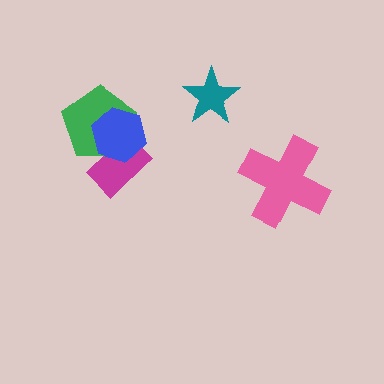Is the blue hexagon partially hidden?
No, no other shape covers it.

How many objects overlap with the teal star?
0 objects overlap with the teal star.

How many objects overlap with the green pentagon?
2 objects overlap with the green pentagon.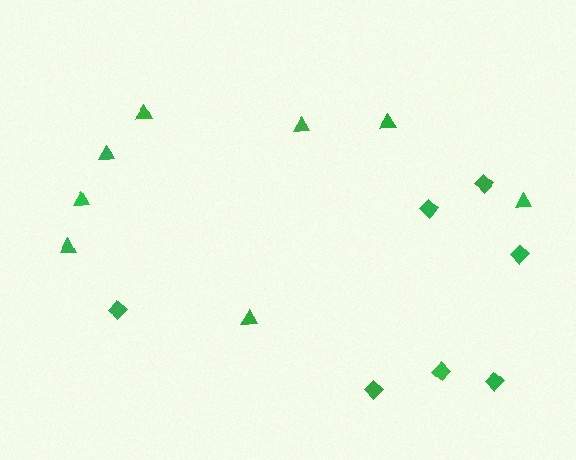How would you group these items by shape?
There are 2 groups: one group of triangles (8) and one group of diamonds (7).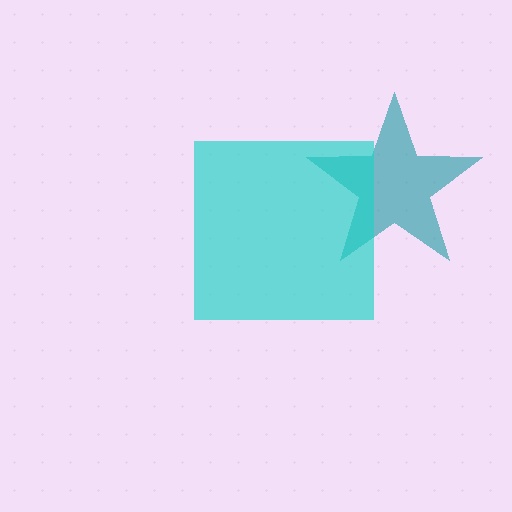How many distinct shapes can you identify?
There are 2 distinct shapes: a teal star, a cyan square.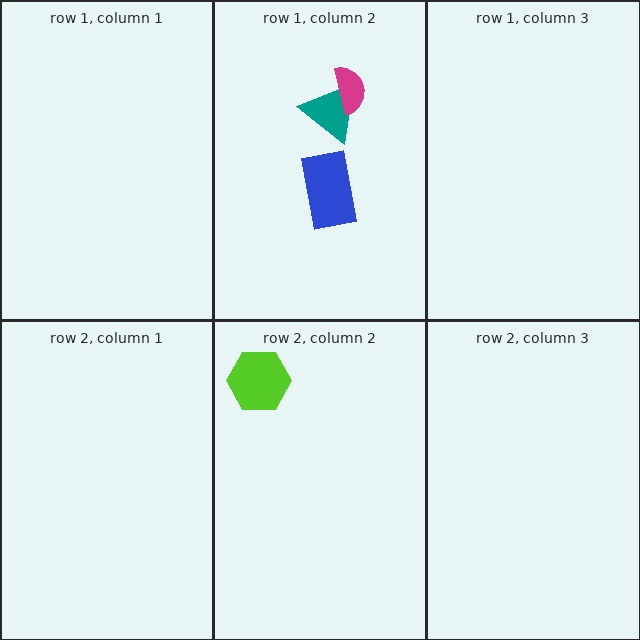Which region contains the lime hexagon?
The row 2, column 2 region.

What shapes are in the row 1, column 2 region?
The teal triangle, the blue rectangle, the magenta semicircle.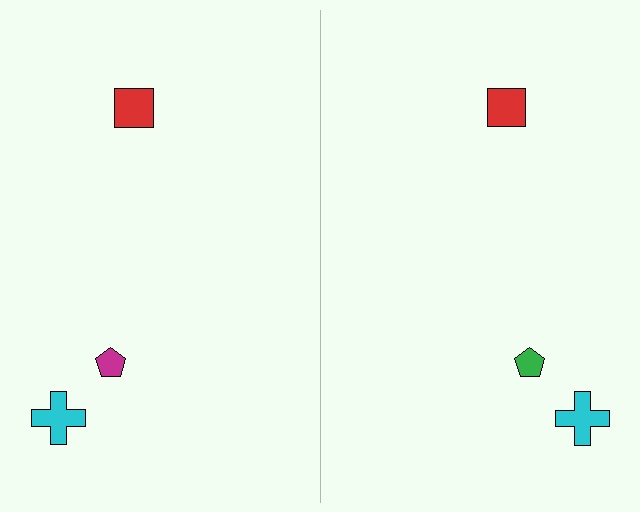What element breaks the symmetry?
The green pentagon on the right side breaks the symmetry — its mirror counterpart is magenta.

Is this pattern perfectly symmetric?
No, the pattern is not perfectly symmetric. The green pentagon on the right side breaks the symmetry — its mirror counterpart is magenta.